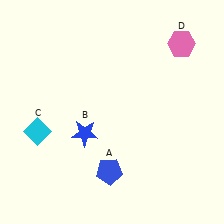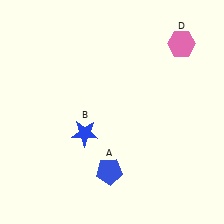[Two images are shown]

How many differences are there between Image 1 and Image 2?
There is 1 difference between the two images.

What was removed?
The cyan diamond (C) was removed in Image 2.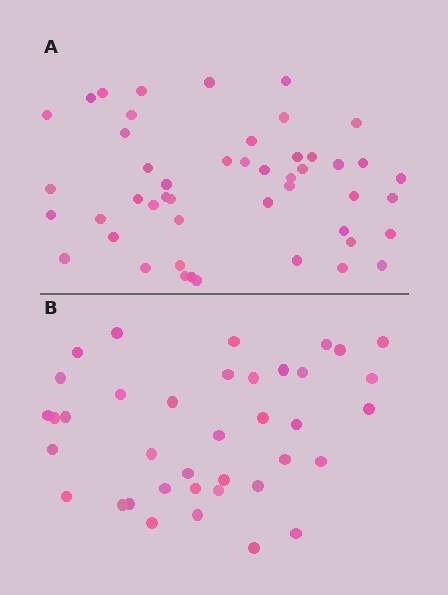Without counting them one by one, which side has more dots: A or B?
Region A (the top region) has more dots.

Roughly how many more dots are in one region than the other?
Region A has roughly 10 or so more dots than region B.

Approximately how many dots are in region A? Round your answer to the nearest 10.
About 50 dots. (The exact count is 48, which rounds to 50.)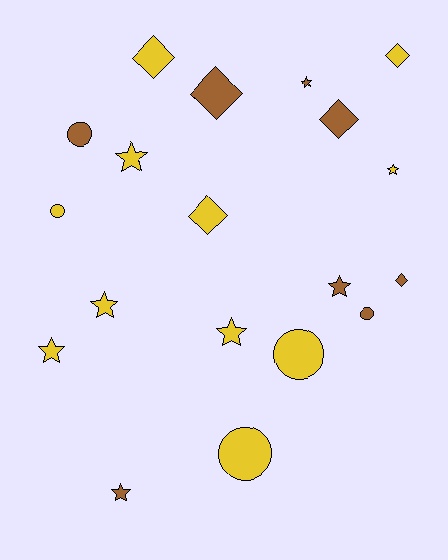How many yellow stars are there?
There are 5 yellow stars.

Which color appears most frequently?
Yellow, with 11 objects.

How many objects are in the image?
There are 19 objects.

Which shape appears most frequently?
Star, with 8 objects.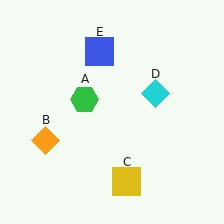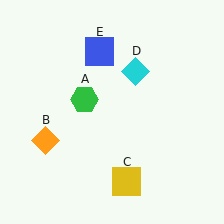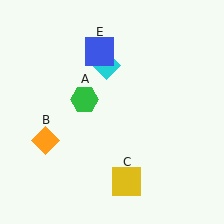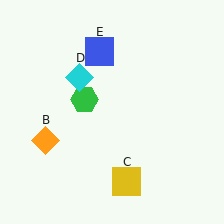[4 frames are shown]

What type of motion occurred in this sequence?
The cyan diamond (object D) rotated counterclockwise around the center of the scene.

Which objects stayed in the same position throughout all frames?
Green hexagon (object A) and orange diamond (object B) and yellow square (object C) and blue square (object E) remained stationary.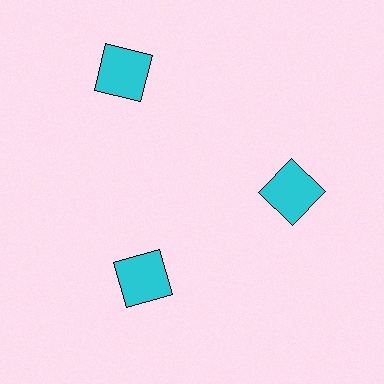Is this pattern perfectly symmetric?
No. The 3 cyan squares are arranged in a ring, but one element near the 11 o'clock position is pushed outward from the center, breaking the 3-fold rotational symmetry.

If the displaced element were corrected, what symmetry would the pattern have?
It would have 3-fold rotational symmetry — the pattern would map onto itself every 120 degrees.